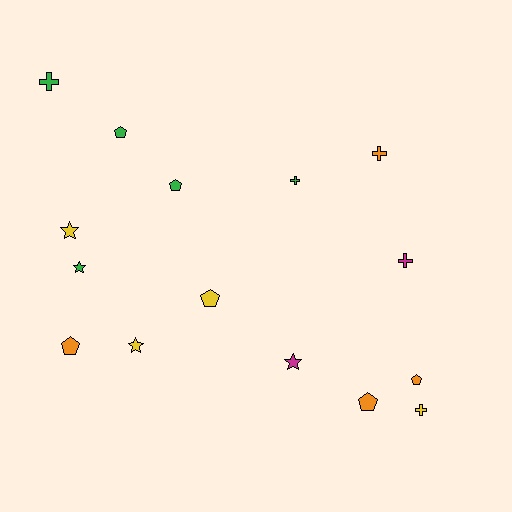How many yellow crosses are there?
There is 1 yellow cross.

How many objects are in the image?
There are 15 objects.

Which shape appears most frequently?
Pentagon, with 6 objects.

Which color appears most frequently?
Green, with 5 objects.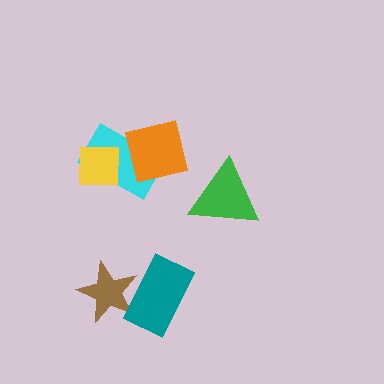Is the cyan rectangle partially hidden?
Yes, it is partially covered by another shape.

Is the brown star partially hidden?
Yes, it is partially covered by another shape.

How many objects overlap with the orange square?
1 object overlaps with the orange square.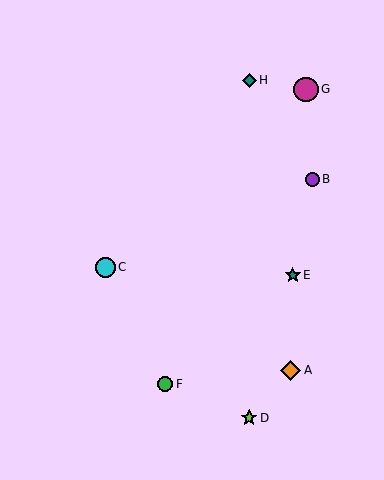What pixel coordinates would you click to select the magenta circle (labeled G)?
Click at (306, 89) to select the magenta circle G.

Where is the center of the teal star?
The center of the teal star is at (293, 275).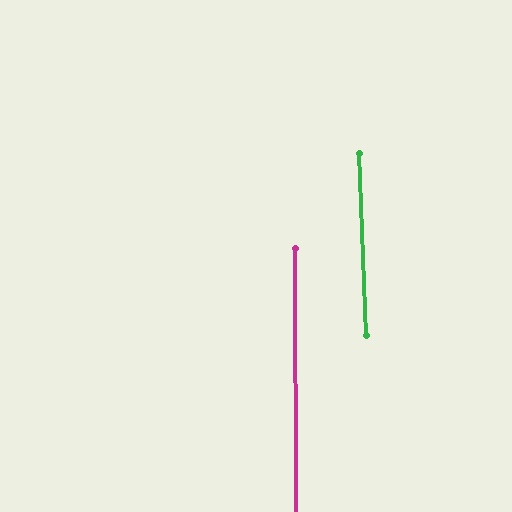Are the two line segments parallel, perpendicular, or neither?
Parallel — their directions differ by only 2.0°.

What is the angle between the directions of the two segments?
Approximately 2 degrees.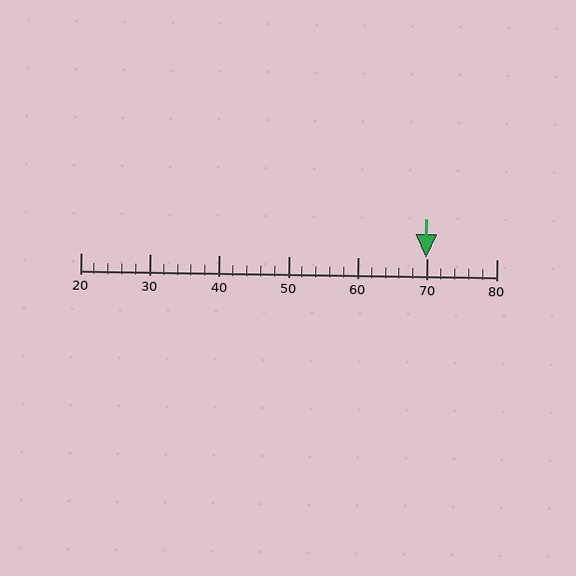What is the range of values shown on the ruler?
The ruler shows values from 20 to 80.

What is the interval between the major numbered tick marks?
The major tick marks are spaced 10 units apart.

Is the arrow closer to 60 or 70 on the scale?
The arrow is closer to 70.